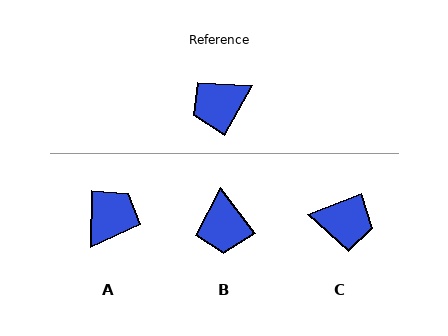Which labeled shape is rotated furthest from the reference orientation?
A, about 152 degrees away.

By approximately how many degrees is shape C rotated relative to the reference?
Approximately 141 degrees counter-clockwise.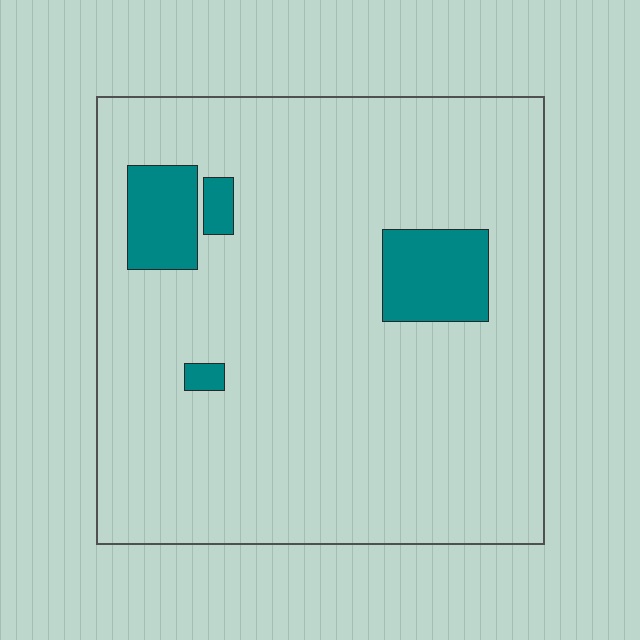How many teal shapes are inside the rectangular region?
4.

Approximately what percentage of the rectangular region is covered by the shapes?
Approximately 10%.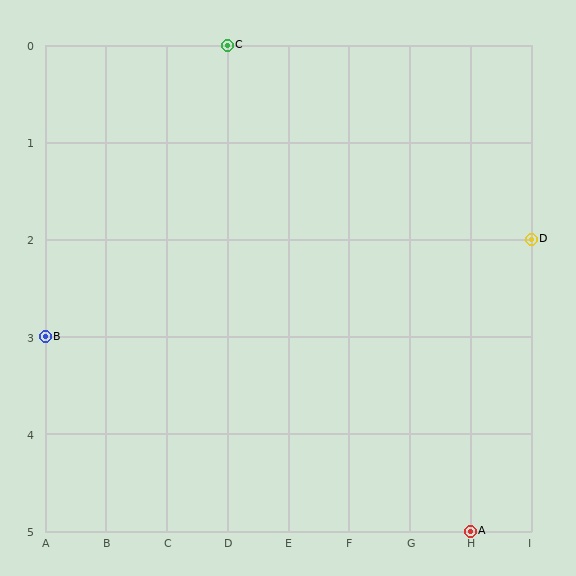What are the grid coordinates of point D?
Point D is at grid coordinates (I, 2).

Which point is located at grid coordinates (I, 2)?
Point D is at (I, 2).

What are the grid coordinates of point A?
Point A is at grid coordinates (H, 5).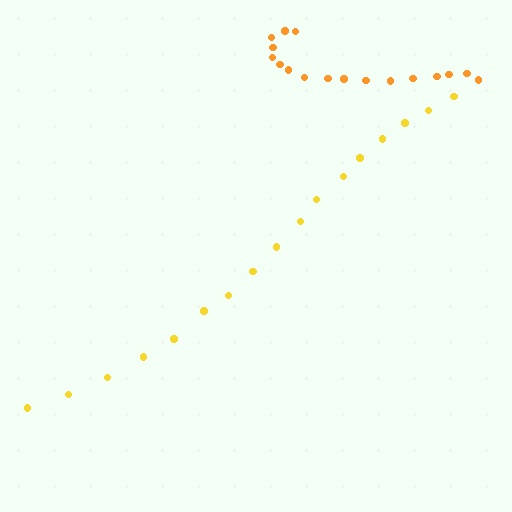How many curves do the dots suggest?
There are 2 distinct paths.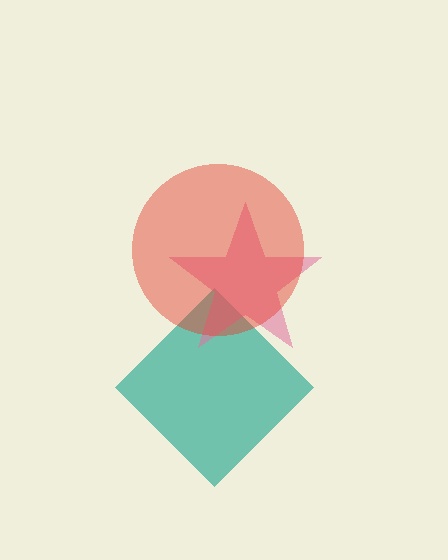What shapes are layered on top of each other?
The layered shapes are: a teal diamond, a pink star, a red circle.